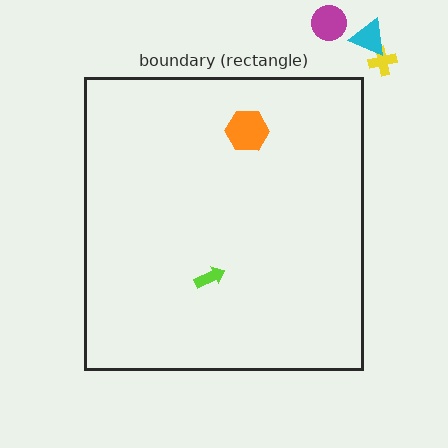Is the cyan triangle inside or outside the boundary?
Outside.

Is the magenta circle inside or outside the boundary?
Outside.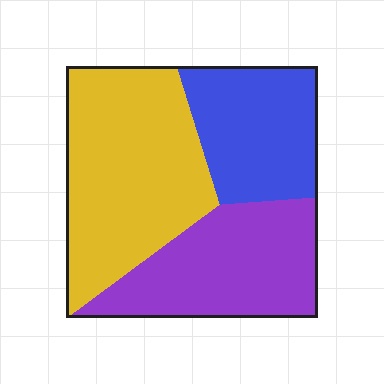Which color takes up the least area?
Blue, at roughly 25%.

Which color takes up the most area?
Yellow, at roughly 45%.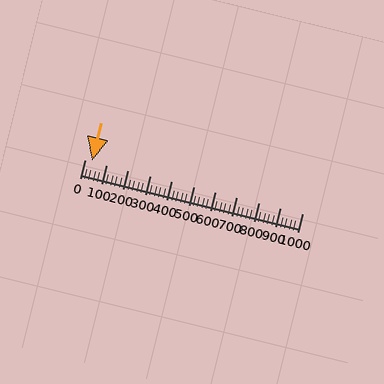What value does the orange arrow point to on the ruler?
The orange arrow points to approximately 33.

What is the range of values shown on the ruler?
The ruler shows values from 0 to 1000.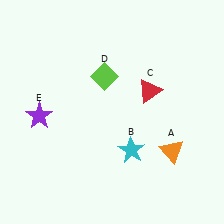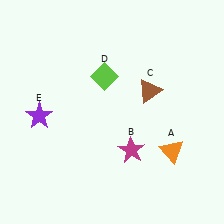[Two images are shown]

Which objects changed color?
B changed from cyan to magenta. C changed from red to brown.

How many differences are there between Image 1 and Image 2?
There are 2 differences between the two images.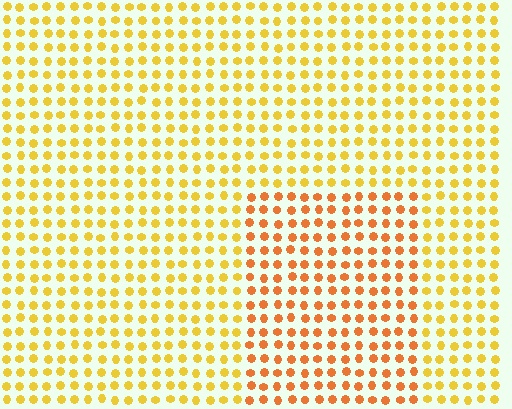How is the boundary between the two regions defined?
The boundary is defined purely by a slight shift in hue (about 28 degrees). Spacing, size, and orientation are identical on both sides.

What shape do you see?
I see a rectangle.